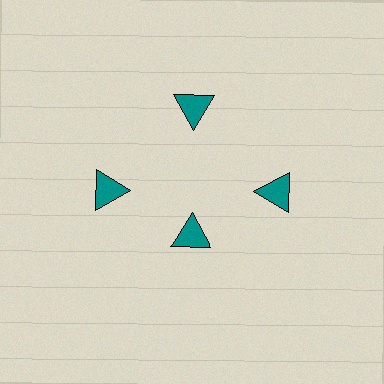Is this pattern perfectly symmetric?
No. The 4 teal triangles are arranged in a ring, but one element near the 6 o'clock position is pulled inward toward the center, breaking the 4-fold rotational symmetry.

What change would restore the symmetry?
The symmetry would be restored by moving it outward, back onto the ring so that all 4 triangles sit at equal angles and equal distance from the center.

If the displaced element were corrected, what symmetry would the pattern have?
It would have 4-fold rotational symmetry — the pattern would map onto itself every 90 degrees.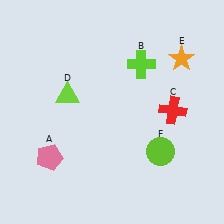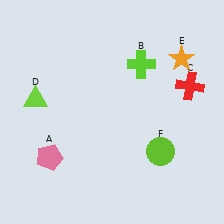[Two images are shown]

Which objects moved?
The objects that moved are: the red cross (C), the lime triangle (D).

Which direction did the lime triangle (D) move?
The lime triangle (D) moved left.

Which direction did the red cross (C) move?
The red cross (C) moved up.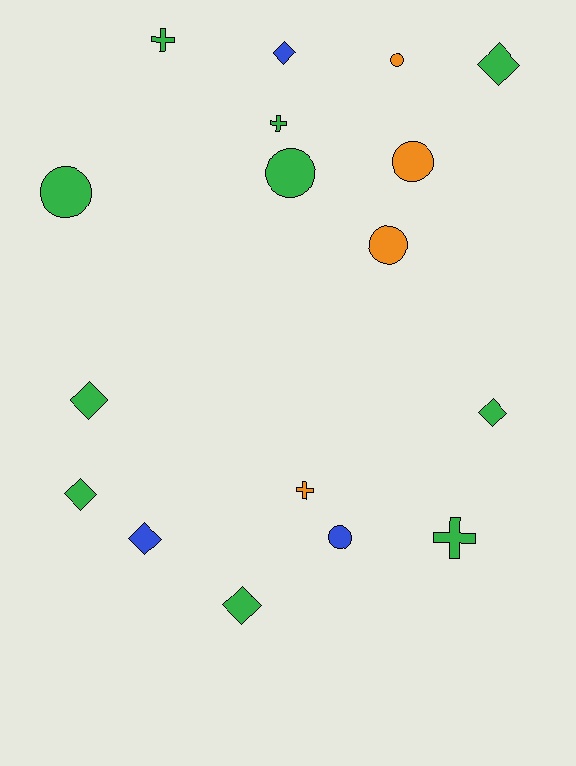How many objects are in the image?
There are 17 objects.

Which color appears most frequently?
Green, with 10 objects.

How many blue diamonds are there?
There are 2 blue diamonds.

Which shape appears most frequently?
Diamond, with 7 objects.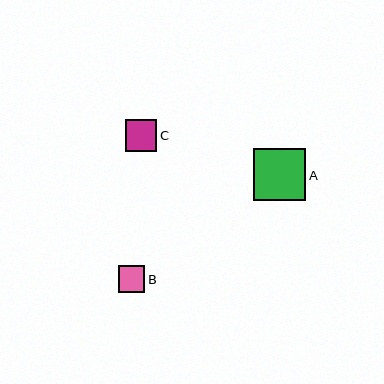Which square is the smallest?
Square B is the smallest with a size of approximately 26 pixels.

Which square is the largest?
Square A is the largest with a size of approximately 52 pixels.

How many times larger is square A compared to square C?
Square A is approximately 1.7 times the size of square C.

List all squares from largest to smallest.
From largest to smallest: A, C, B.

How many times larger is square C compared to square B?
Square C is approximately 1.2 times the size of square B.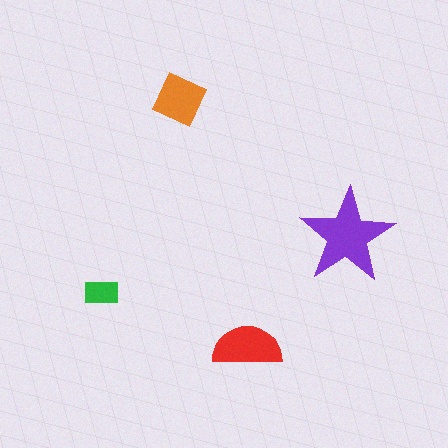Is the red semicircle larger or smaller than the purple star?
Smaller.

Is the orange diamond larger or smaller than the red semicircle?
Smaller.